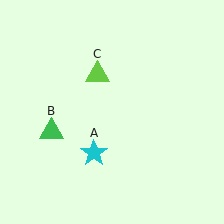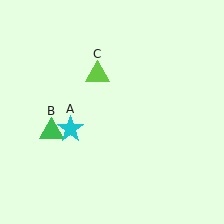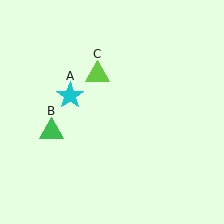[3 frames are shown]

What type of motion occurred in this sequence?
The cyan star (object A) rotated clockwise around the center of the scene.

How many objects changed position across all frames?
1 object changed position: cyan star (object A).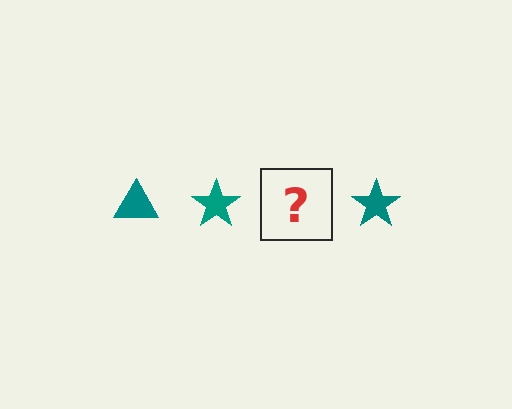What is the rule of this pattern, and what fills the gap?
The rule is that the pattern cycles through triangle, star shapes in teal. The gap should be filled with a teal triangle.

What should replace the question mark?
The question mark should be replaced with a teal triangle.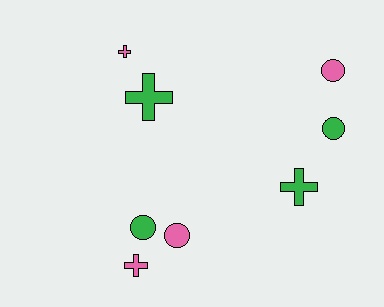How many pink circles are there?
There are 2 pink circles.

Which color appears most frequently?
Pink, with 4 objects.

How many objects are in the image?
There are 8 objects.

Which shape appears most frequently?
Circle, with 4 objects.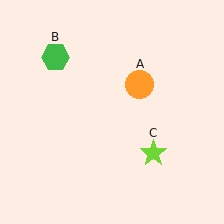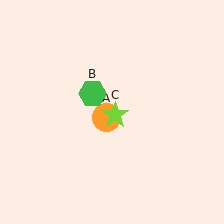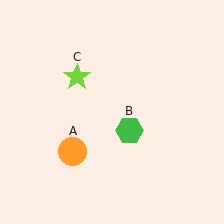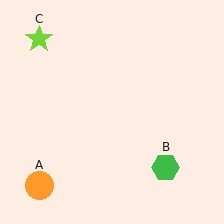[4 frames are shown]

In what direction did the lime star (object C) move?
The lime star (object C) moved up and to the left.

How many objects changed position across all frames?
3 objects changed position: orange circle (object A), green hexagon (object B), lime star (object C).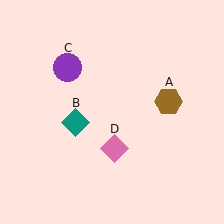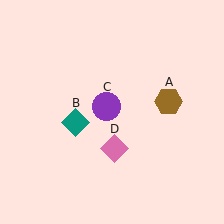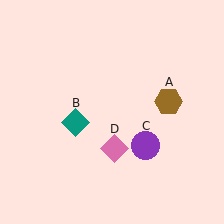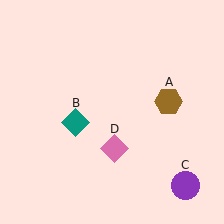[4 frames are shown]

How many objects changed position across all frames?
1 object changed position: purple circle (object C).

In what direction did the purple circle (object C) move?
The purple circle (object C) moved down and to the right.